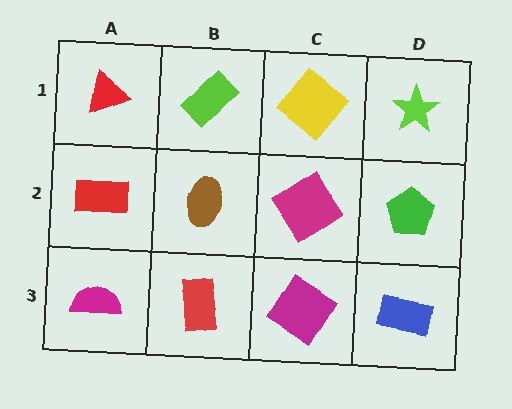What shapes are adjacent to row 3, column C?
A magenta diamond (row 2, column C), a red rectangle (row 3, column B), a blue rectangle (row 3, column D).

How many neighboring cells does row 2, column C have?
4.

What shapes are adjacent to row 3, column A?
A red rectangle (row 2, column A), a red rectangle (row 3, column B).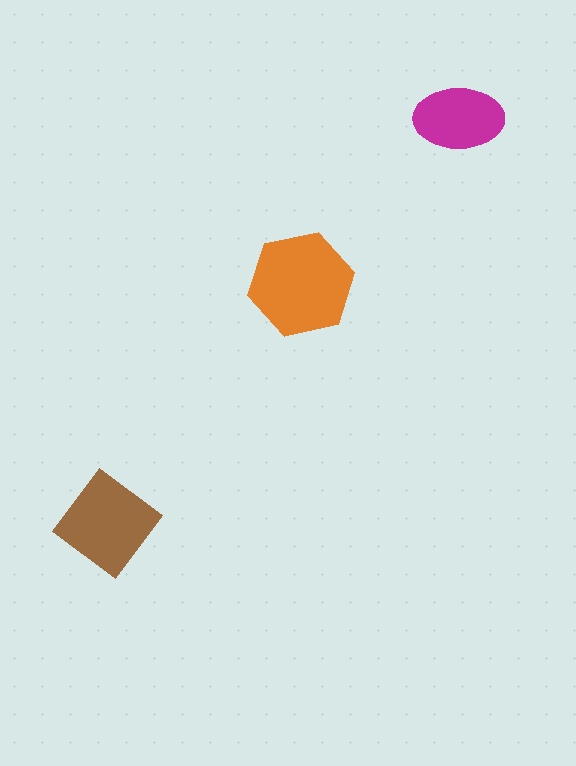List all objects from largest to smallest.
The orange hexagon, the brown diamond, the magenta ellipse.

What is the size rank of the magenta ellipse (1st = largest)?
3rd.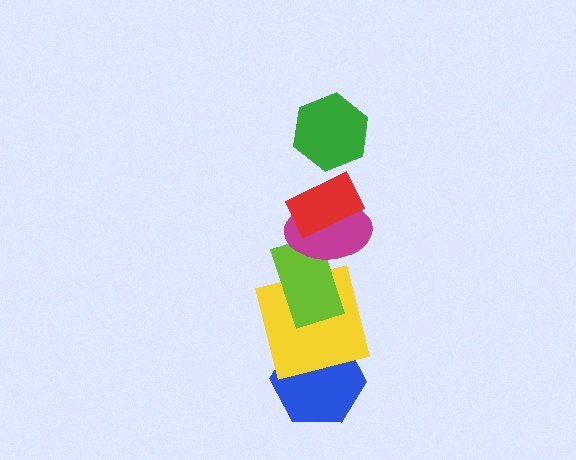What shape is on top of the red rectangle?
The green hexagon is on top of the red rectangle.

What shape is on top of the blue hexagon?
The yellow square is on top of the blue hexagon.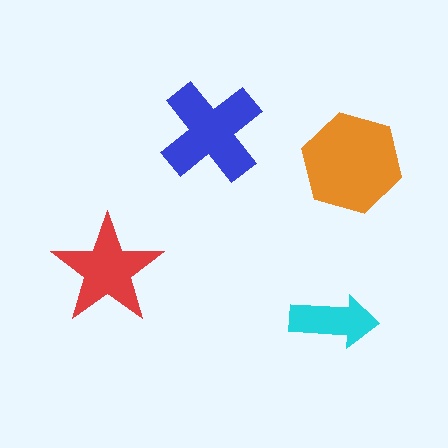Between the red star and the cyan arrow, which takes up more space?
The red star.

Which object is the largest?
The orange hexagon.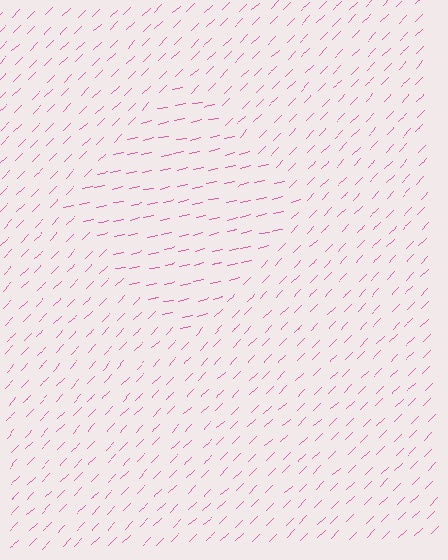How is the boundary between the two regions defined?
The boundary is defined purely by a change in line orientation (approximately 31 degrees difference). All lines are the same color and thickness.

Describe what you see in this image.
The image is filled with small pink line segments. A diamond region in the image has lines oriented differently from the surrounding lines, creating a visible texture boundary.